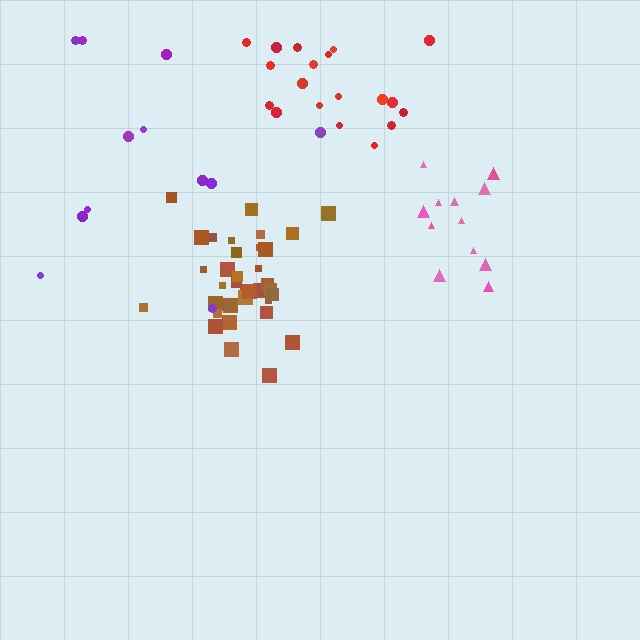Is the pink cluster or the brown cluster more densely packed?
Brown.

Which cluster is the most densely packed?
Brown.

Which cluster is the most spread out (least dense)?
Purple.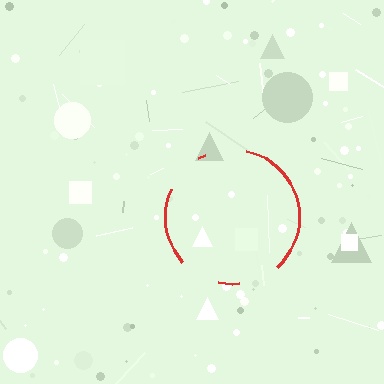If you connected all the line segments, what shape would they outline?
They would outline a circle.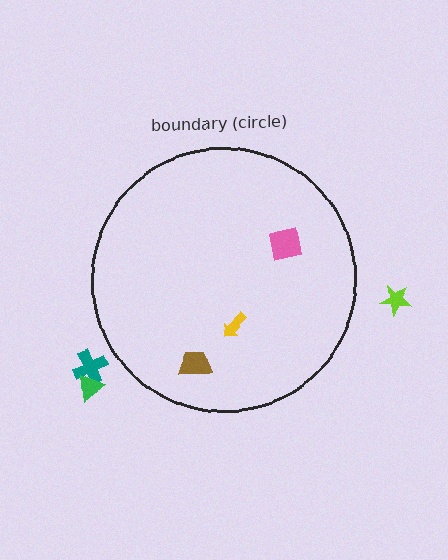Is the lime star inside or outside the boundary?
Outside.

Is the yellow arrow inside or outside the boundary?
Inside.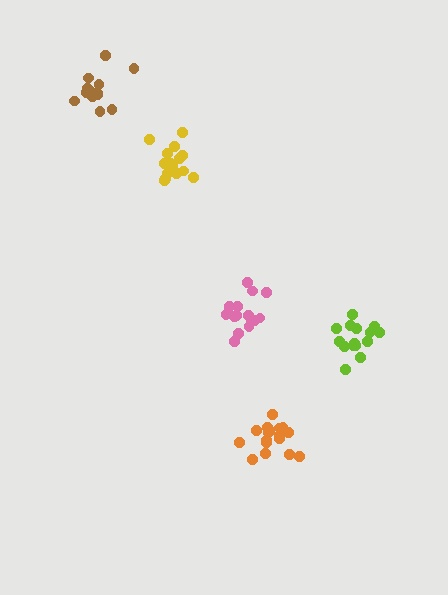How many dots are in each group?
Group 1: 15 dots, Group 2: 13 dots, Group 3: 15 dots, Group 4: 15 dots, Group 5: 17 dots (75 total).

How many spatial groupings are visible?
There are 5 spatial groupings.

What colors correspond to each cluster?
The clusters are colored: pink, brown, yellow, lime, orange.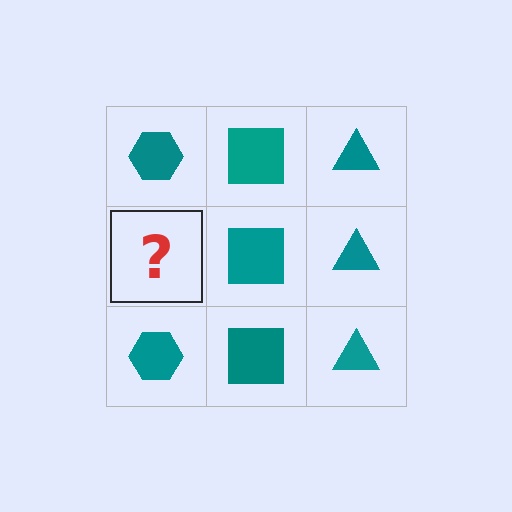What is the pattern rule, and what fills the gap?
The rule is that each column has a consistent shape. The gap should be filled with a teal hexagon.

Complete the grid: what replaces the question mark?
The question mark should be replaced with a teal hexagon.